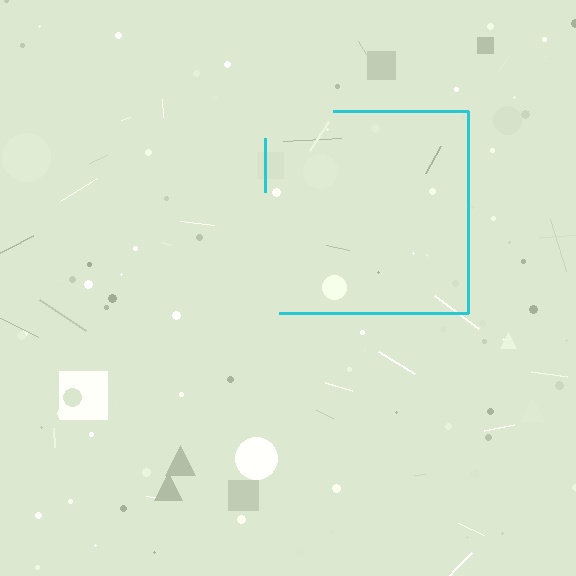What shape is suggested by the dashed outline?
The dashed outline suggests a square.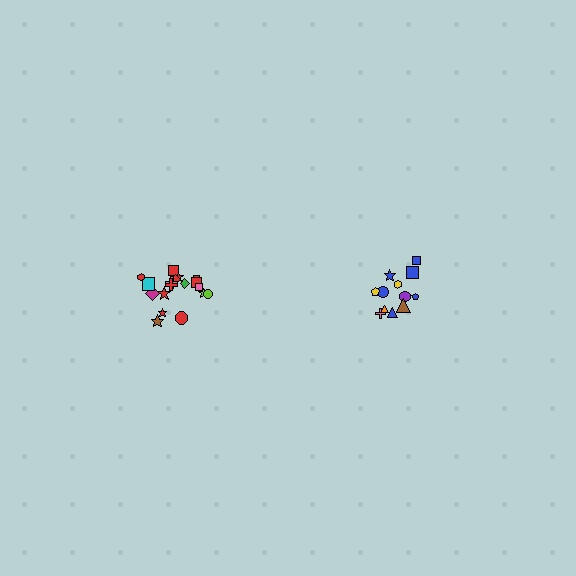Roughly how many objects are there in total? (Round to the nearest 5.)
Roughly 30 objects in total.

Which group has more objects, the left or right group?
The left group.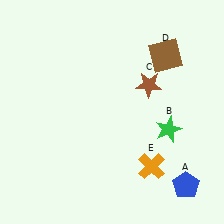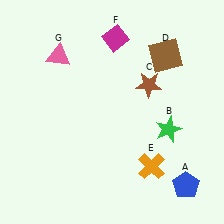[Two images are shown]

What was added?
A magenta diamond (F), a pink triangle (G) were added in Image 2.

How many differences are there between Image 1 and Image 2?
There are 2 differences between the two images.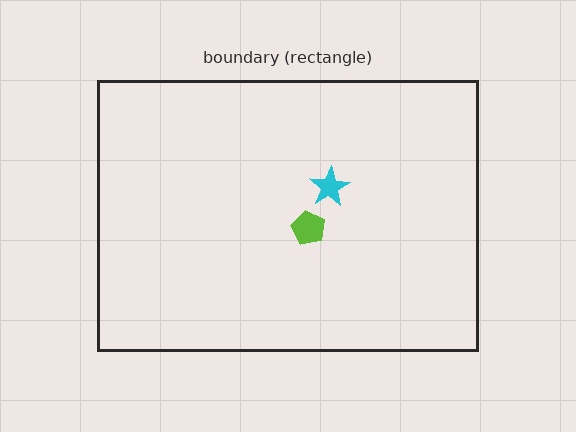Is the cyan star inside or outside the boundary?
Inside.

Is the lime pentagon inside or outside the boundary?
Inside.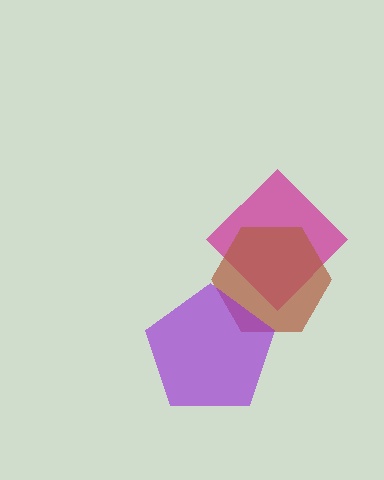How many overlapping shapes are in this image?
There are 3 overlapping shapes in the image.